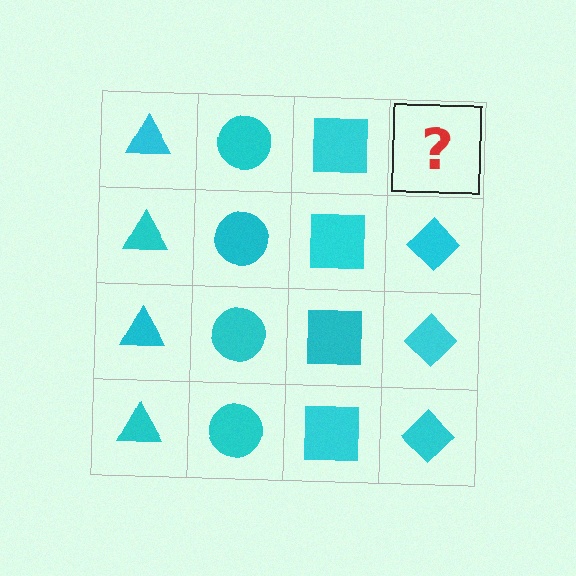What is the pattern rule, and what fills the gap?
The rule is that each column has a consistent shape. The gap should be filled with a cyan diamond.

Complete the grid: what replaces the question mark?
The question mark should be replaced with a cyan diamond.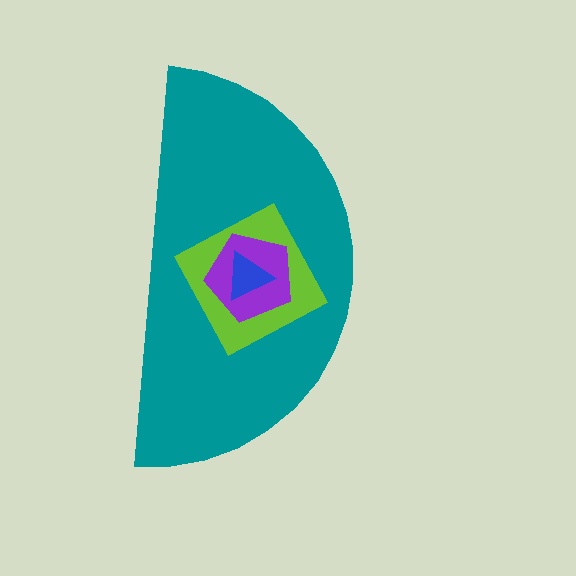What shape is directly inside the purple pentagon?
The blue triangle.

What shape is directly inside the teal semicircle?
The lime square.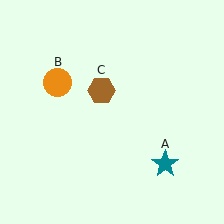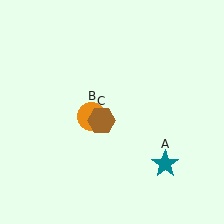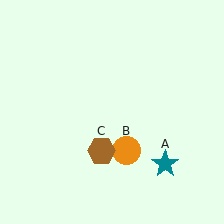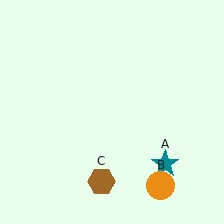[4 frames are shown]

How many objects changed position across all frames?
2 objects changed position: orange circle (object B), brown hexagon (object C).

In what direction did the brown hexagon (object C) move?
The brown hexagon (object C) moved down.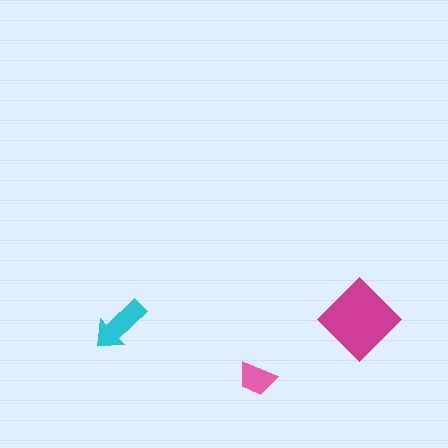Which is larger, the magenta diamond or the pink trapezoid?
The magenta diamond.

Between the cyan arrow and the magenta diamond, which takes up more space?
The magenta diamond.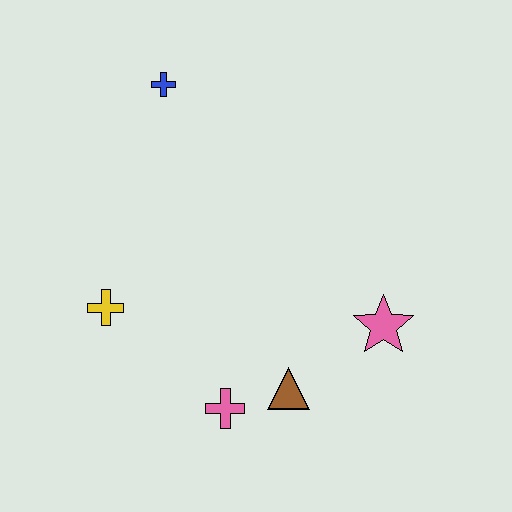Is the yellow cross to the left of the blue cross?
Yes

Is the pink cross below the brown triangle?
Yes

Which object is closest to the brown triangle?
The pink cross is closest to the brown triangle.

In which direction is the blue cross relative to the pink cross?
The blue cross is above the pink cross.